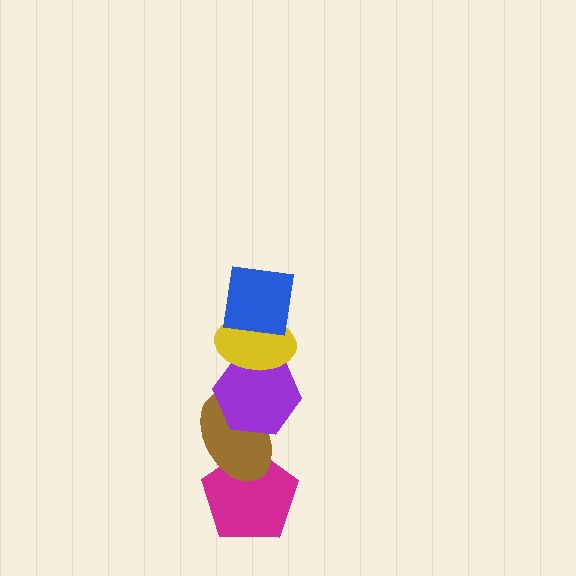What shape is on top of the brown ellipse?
The purple hexagon is on top of the brown ellipse.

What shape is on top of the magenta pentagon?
The brown ellipse is on top of the magenta pentagon.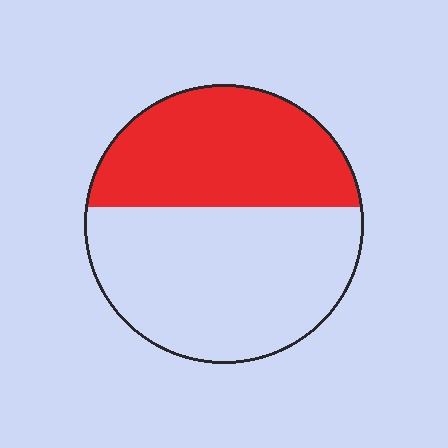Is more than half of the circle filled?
No.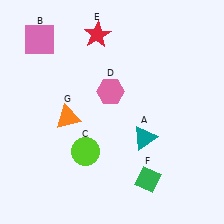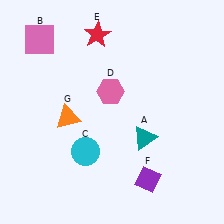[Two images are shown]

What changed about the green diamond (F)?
In Image 1, F is green. In Image 2, it changed to purple.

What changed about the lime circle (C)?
In Image 1, C is lime. In Image 2, it changed to cyan.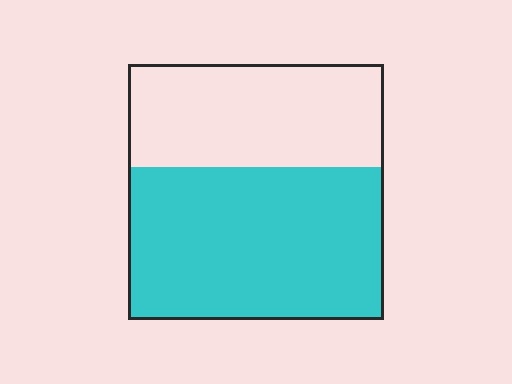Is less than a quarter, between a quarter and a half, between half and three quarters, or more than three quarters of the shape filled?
Between half and three quarters.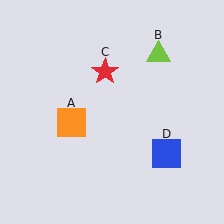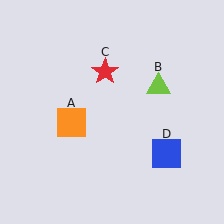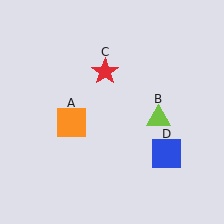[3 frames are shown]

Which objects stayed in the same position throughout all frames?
Orange square (object A) and red star (object C) and blue square (object D) remained stationary.